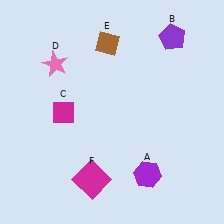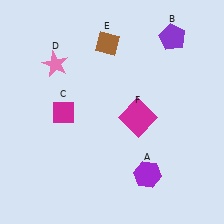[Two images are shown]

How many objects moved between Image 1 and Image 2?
1 object moved between the two images.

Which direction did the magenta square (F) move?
The magenta square (F) moved up.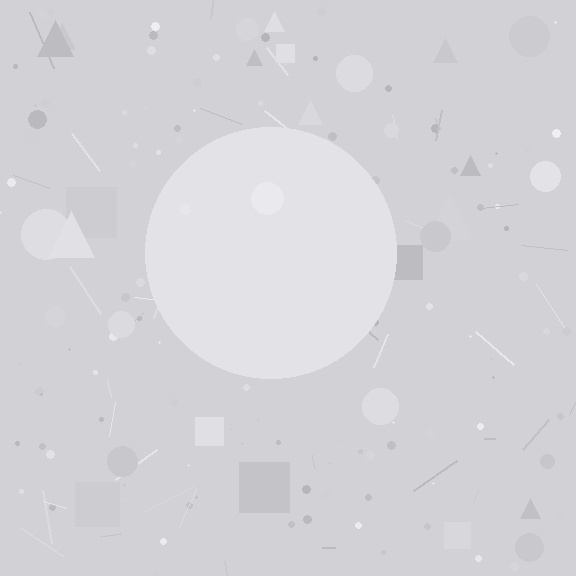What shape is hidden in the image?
A circle is hidden in the image.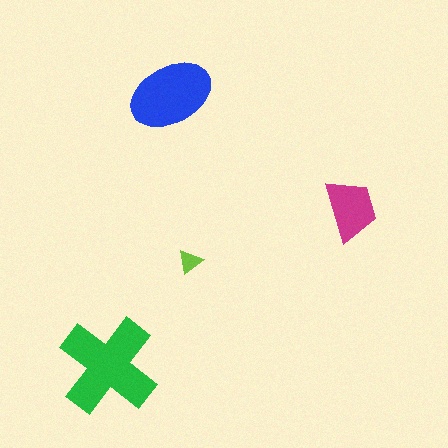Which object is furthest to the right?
The magenta trapezoid is rightmost.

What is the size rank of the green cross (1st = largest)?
1st.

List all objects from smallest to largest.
The lime triangle, the magenta trapezoid, the blue ellipse, the green cross.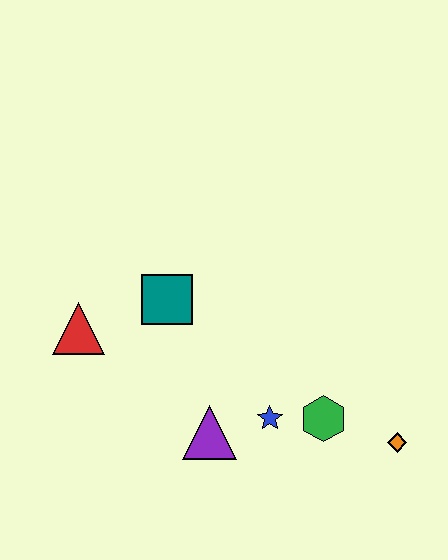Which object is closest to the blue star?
The green hexagon is closest to the blue star.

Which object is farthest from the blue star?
The red triangle is farthest from the blue star.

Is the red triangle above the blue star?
Yes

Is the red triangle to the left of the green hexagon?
Yes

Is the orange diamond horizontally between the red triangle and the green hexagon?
No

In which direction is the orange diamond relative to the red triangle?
The orange diamond is to the right of the red triangle.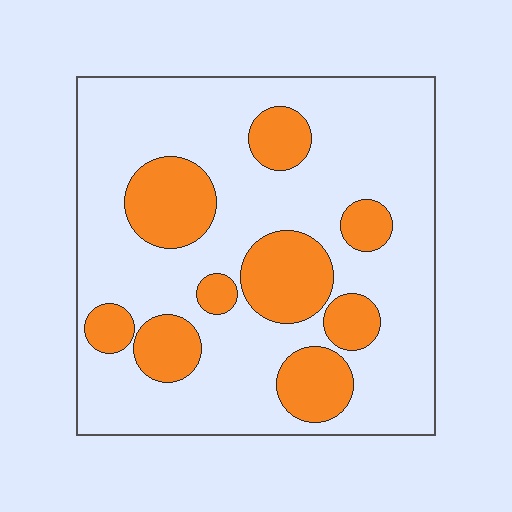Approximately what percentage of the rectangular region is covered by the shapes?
Approximately 25%.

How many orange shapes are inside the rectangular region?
9.